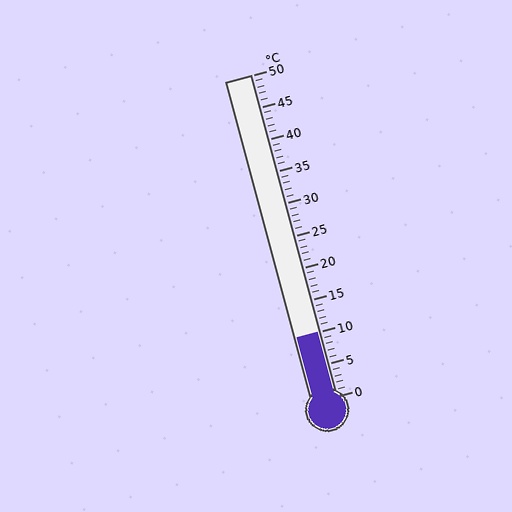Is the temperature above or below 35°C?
The temperature is below 35°C.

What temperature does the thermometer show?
The thermometer shows approximately 10°C.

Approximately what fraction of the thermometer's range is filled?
The thermometer is filled to approximately 20% of its range.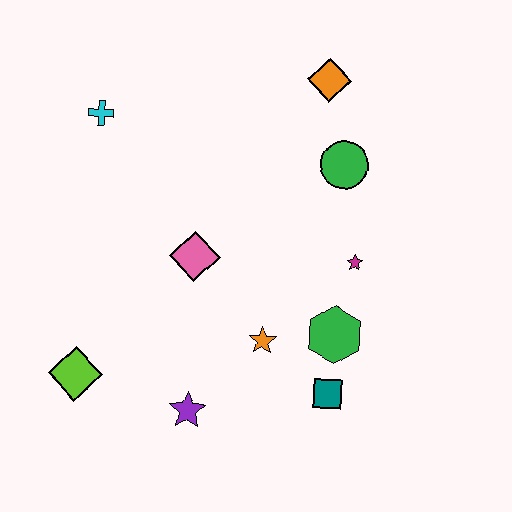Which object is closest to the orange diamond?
The green circle is closest to the orange diamond.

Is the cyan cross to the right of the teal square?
No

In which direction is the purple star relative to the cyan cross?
The purple star is below the cyan cross.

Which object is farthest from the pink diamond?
The orange diamond is farthest from the pink diamond.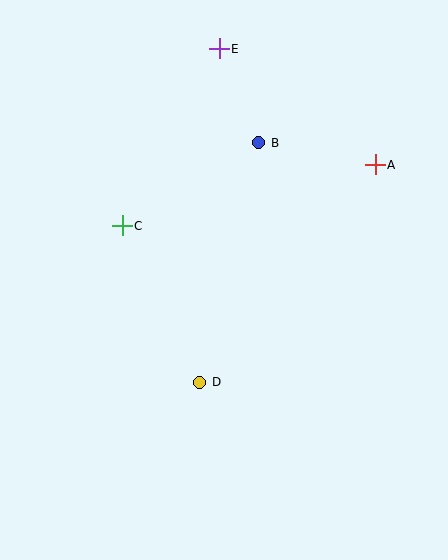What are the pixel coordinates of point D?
Point D is at (200, 382).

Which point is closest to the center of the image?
Point D at (200, 382) is closest to the center.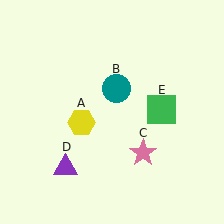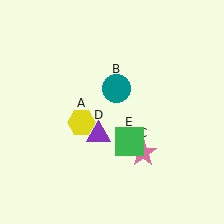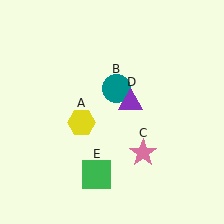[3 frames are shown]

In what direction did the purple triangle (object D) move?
The purple triangle (object D) moved up and to the right.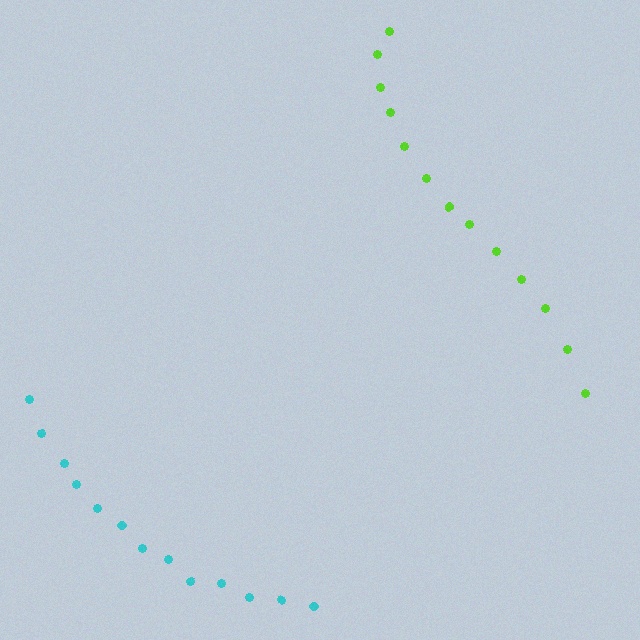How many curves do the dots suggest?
There are 2 distinct paths.